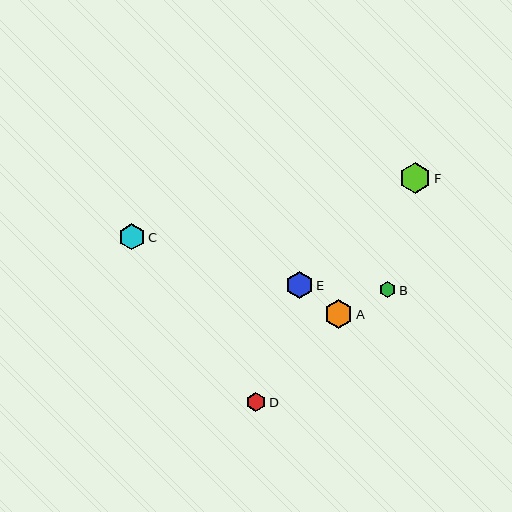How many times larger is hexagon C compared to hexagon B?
Hexagon C is approximately 1.6 times the size of hexagon B.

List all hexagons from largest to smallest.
From largest to smallest: F, A, E, C, D, B.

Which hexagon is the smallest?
Hexagon B is the smallest with a size of approximately 16 pixels.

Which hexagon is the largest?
Hexagon F is the largest with a size of approximately 31 pixels.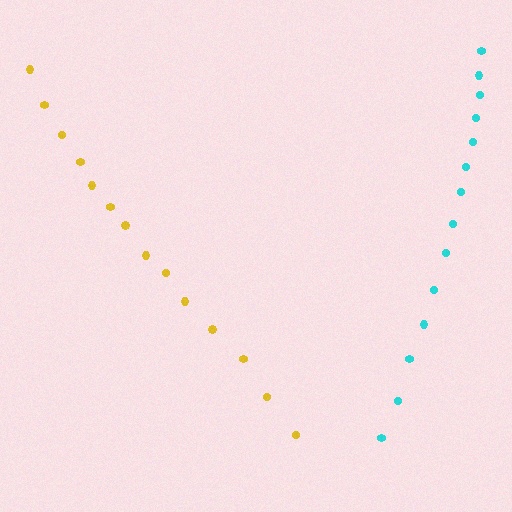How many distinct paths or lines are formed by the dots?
There are 2 distinct paths.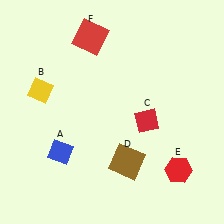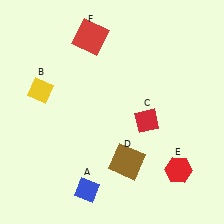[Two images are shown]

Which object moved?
The blue diamond (A) moved down.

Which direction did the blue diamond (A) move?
The blue diamond (A) moved down.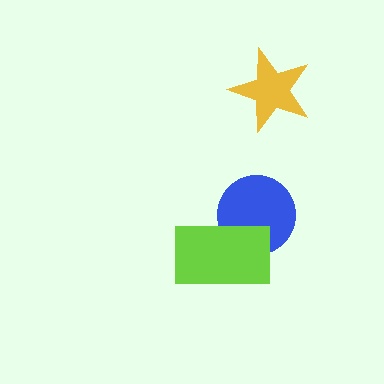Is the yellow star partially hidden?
No, no other shape covers it.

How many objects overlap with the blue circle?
1 object overlaps with the blue circle.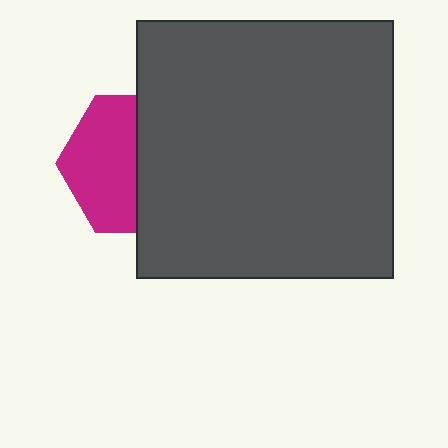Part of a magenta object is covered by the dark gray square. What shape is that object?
It is a hexagon.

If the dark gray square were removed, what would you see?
You would see the complete magenta hexagon.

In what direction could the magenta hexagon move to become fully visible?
The magenta hexagon could move left. That would shift it out from behind the dark gray square entirely.